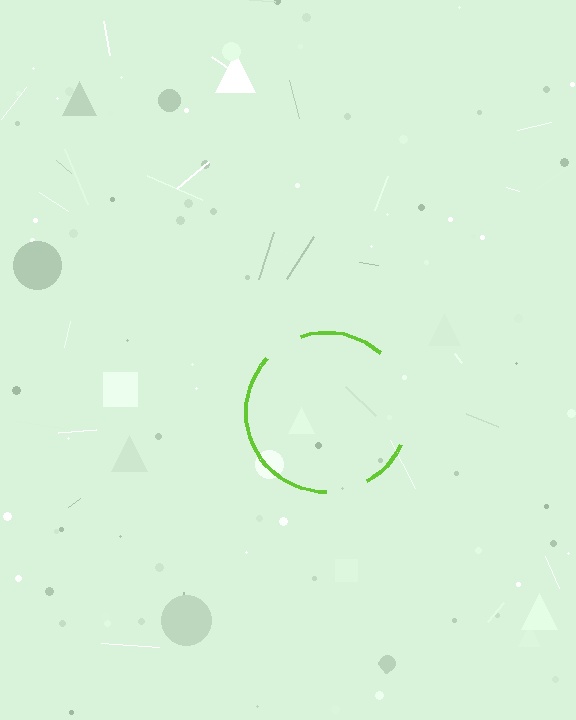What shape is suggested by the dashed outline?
The dashed outline suggests a circle.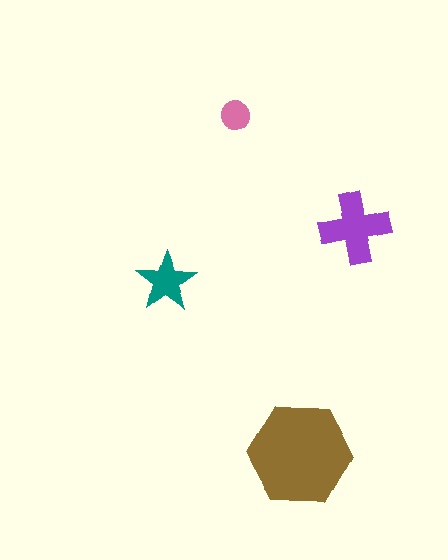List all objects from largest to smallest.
The brown hexagon, the purple cross, the teal star, the pink circle.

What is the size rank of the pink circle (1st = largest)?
4th.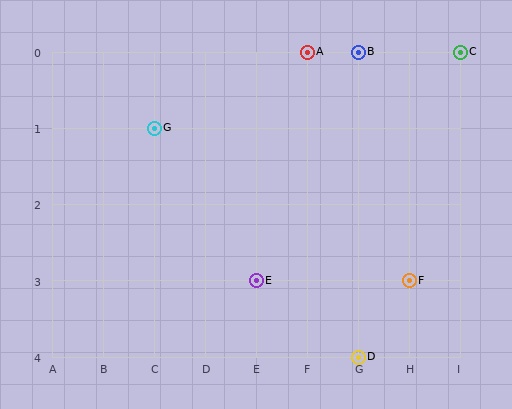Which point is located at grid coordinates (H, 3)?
Point F is at (H, 3).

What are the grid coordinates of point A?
Point A is at grid coordinates (F, 0).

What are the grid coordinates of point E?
Point E is at grid coordinates (E, 3).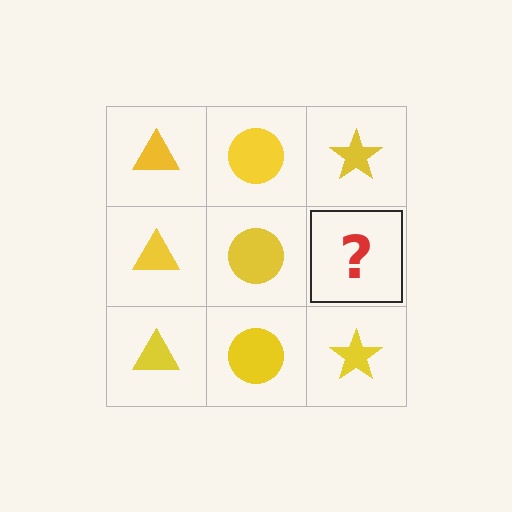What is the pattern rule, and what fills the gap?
The rule is that each column has a consistent shape. The gap should be filled with a yellow star.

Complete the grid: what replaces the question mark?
The question mark should be replaced with a yellow star.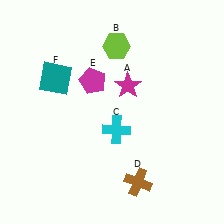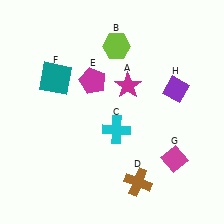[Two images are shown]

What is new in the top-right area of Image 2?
A purple diamond (H) was added in the top-right area of Image 2.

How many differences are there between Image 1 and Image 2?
There are 2 differences between the two images.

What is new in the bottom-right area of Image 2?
A magenta diamond (G) was added in the bottom-right area of Image 2.